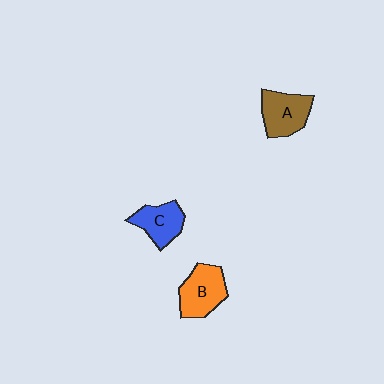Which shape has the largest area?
Shape B (orange).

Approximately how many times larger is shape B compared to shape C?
Approximately 1.2 times.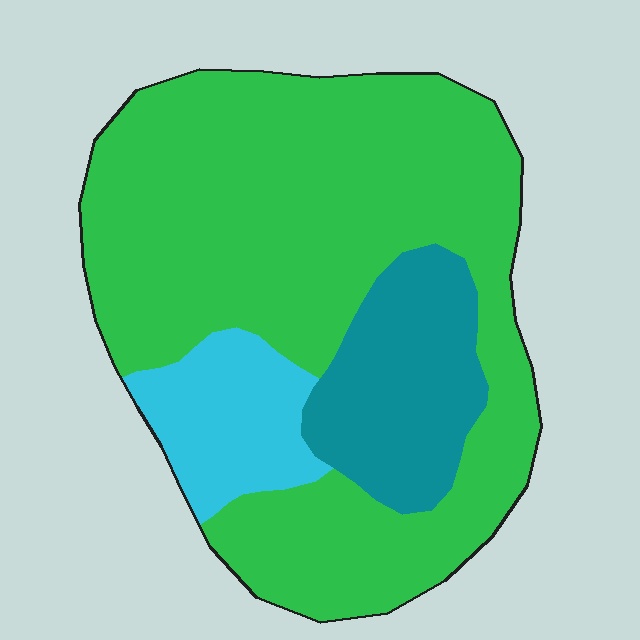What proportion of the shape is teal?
Teal takes up about one sixth (1/6) of the shape.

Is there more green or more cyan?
Green.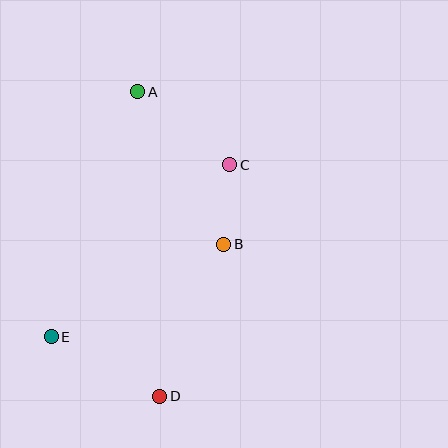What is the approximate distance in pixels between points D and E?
The distance between D and E is approximately 124 pixels.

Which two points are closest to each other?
Points B and C are closest to each other.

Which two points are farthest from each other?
Points A and D are farthest from each other.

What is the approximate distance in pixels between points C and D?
The distance between C and D is approximately 242 pixels.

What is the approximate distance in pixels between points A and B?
The distance between A and B is approximately 175 pixels.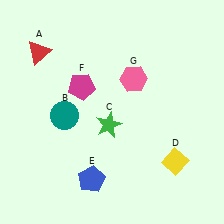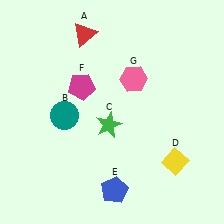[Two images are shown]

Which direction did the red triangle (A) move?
The red triangle (A) moved right.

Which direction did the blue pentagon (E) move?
The blue pentagon (E) moved right.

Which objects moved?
The objects that moved are: the red triangle (A), the blue pentagon (E).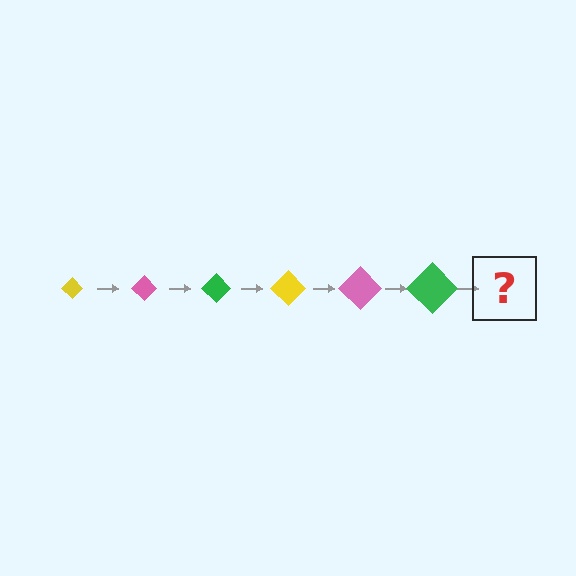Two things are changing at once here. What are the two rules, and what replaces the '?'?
The two rules are that the diamond grows larger each step and the color cycles through yellow, pink, and green. The '?' should be a yellow diamond, larger than the previous one.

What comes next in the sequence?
The next element should be a yellow diamond, larger than the previous one.